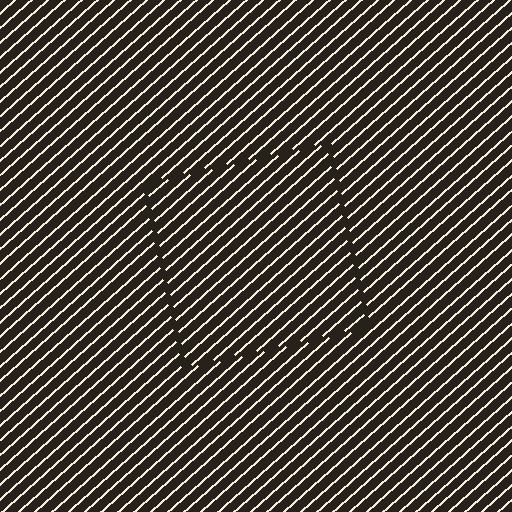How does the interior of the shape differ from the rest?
The interior of the shape contains the same grating, shifted by half a period — the contour is defined by the phase discontinuity where line-ends from the inner and outer gratings abut.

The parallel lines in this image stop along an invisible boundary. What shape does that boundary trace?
An illusory square. The interior of the shape contains the same grating, shifted by half a period — the contour is defined by the phase discontinuity where line-ends from the inner and outer gratings abut.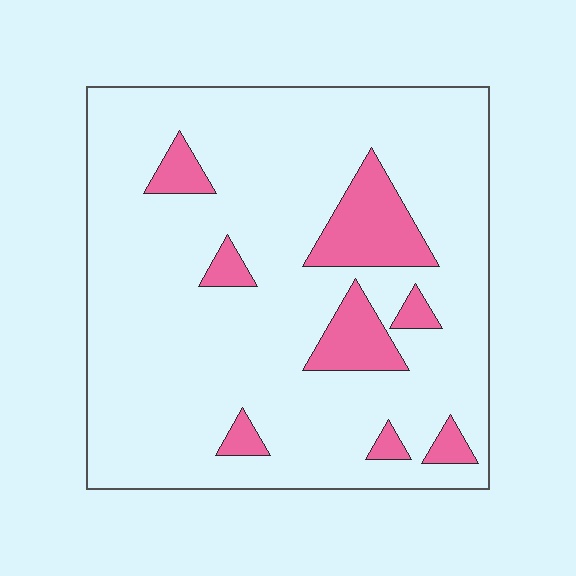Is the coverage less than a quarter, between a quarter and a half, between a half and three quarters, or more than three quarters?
Less than a quarter.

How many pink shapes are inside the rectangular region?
8.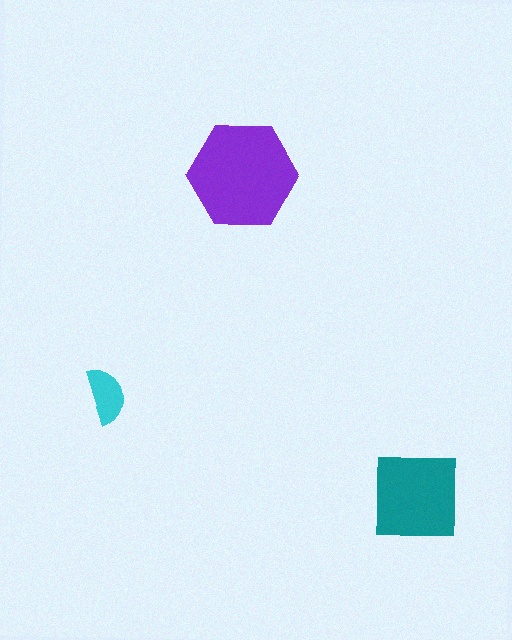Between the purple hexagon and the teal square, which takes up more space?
The purple hexagon.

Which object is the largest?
The purple hexagon.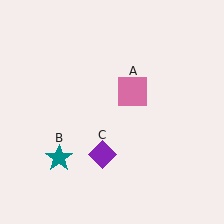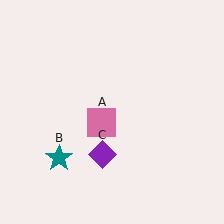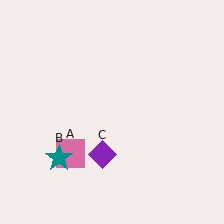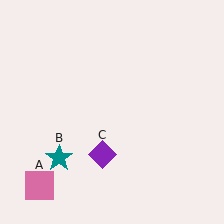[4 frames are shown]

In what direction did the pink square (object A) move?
The pink square (object A) moved down and to the left.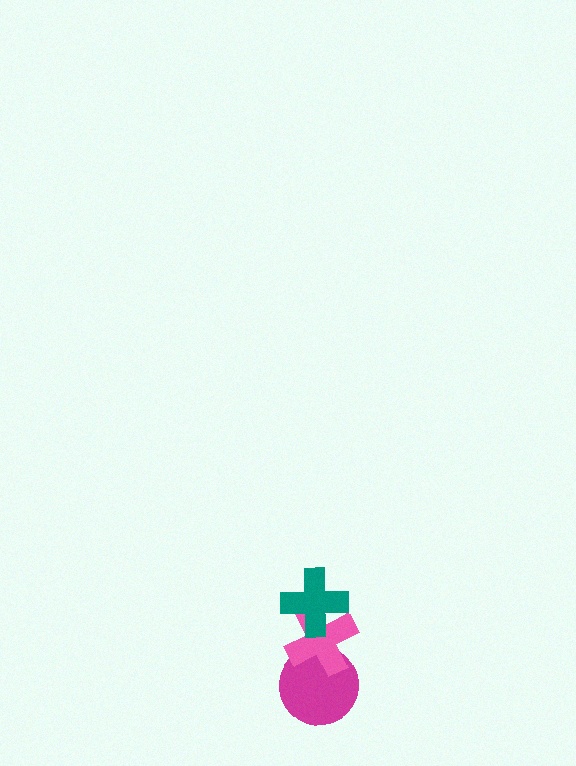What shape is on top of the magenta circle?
The pink cross is on top of the magenta circle.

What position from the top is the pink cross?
The pink cross is 2nd from the top.